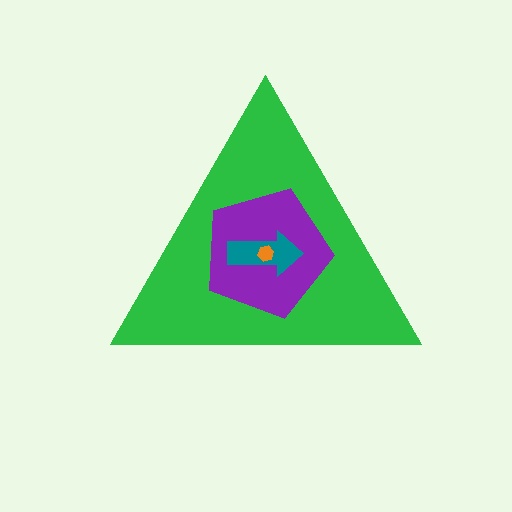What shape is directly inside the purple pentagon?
The teal arrow.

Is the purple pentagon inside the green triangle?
Yes.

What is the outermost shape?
The green triangle.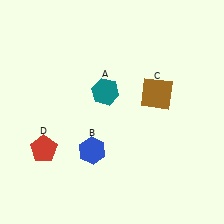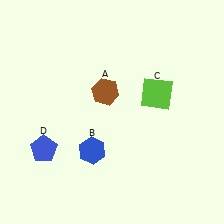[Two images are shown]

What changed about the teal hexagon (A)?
In Image 1, A is teal. In Image 2, it changed to brown.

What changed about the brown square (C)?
In Image 1, C is brown. In Image 2, it changed to lime.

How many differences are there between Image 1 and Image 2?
There are 3 differences between the two images.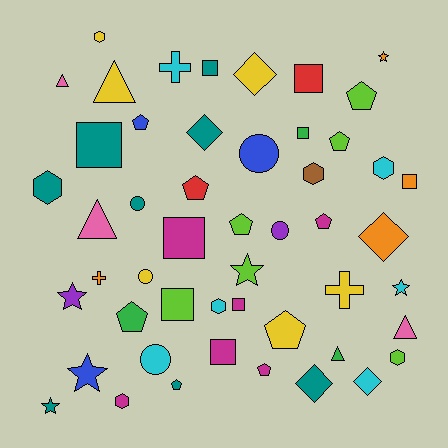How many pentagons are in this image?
There are 10 pentagons.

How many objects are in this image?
There are 50 objects.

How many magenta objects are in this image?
There are 6 magenta objects.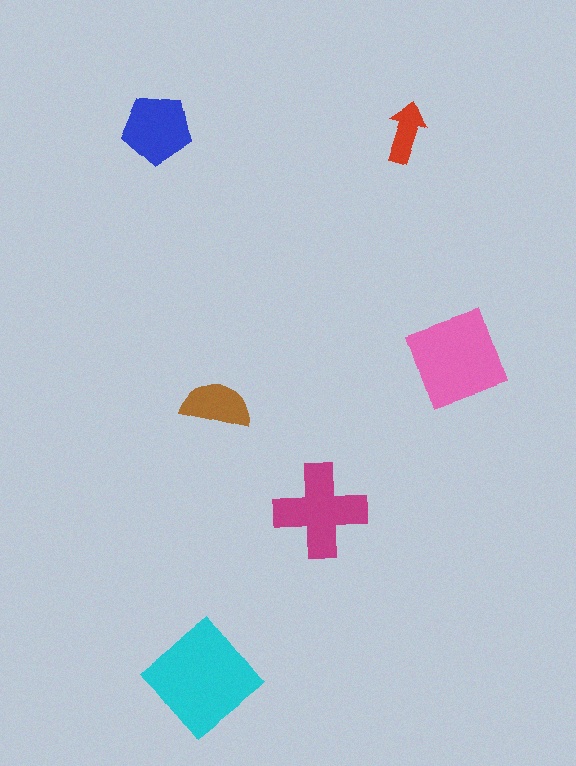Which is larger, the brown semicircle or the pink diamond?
The pink diamond.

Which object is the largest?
The cyan diamond.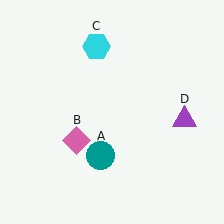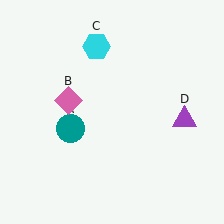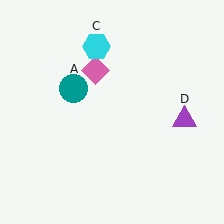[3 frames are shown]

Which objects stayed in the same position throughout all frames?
Cyan hexagon (object C) and purple triangle (object D) remained stationary.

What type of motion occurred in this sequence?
The teal circle (object A), pink diamond (object B) rotated clockwise around the center of the scene.